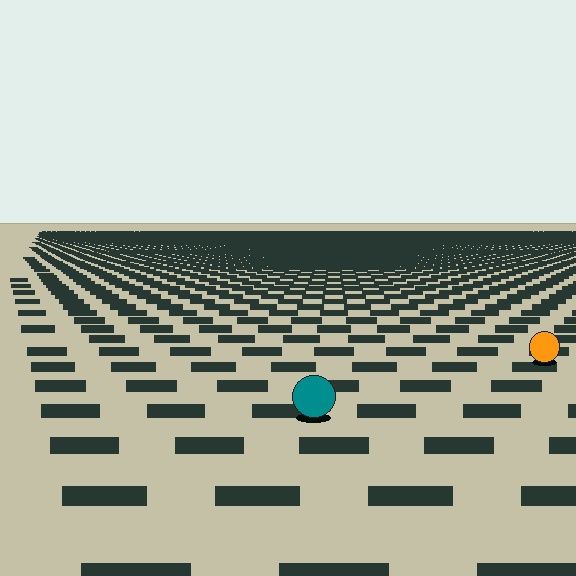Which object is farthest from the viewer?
The orange circle is farthest from the viewer. It appears smaller and the ground texture around it is denser.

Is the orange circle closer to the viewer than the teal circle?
No. The teal circle is closer — you can tell from the texture gradient: the ground texture is coarser near it.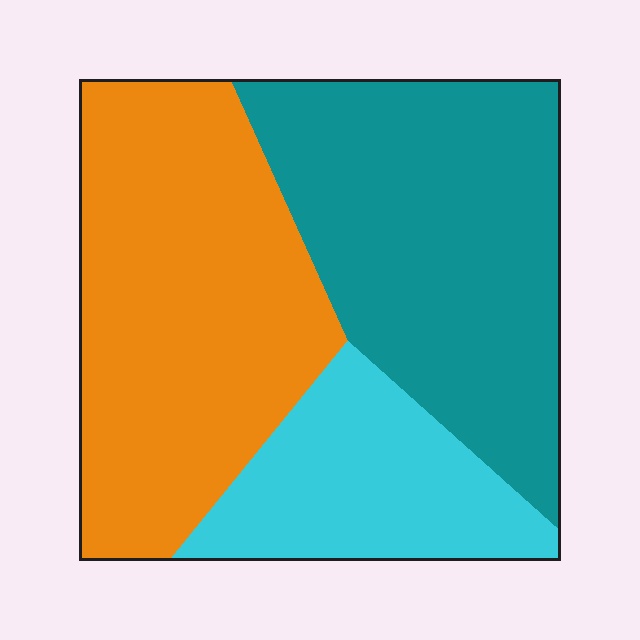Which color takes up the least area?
Cyan, at roughly 20%.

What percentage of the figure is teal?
Teal takes up about two fifths (2/5) of the figure.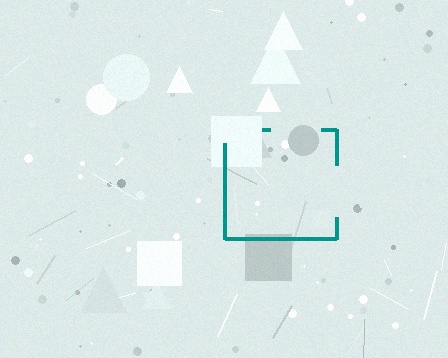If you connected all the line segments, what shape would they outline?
They would outline a square.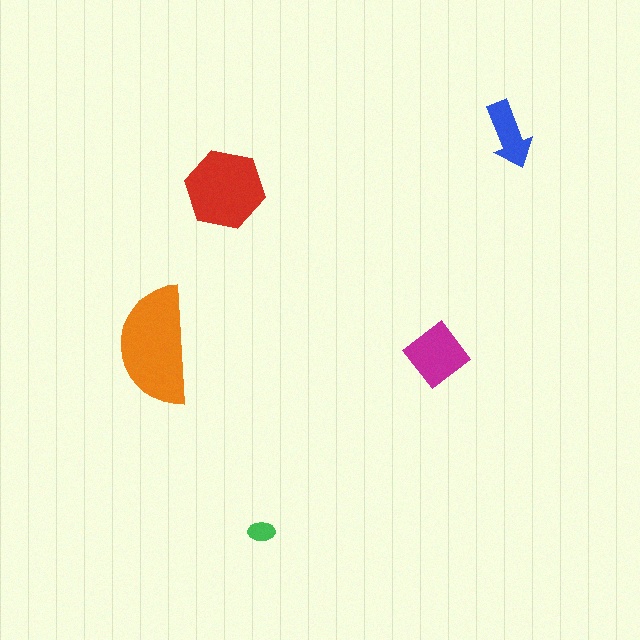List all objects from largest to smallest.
The orange semicircle, the red hexagon, the magenta diamond, the blue arrow, the green ellipse.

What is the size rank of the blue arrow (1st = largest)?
4th.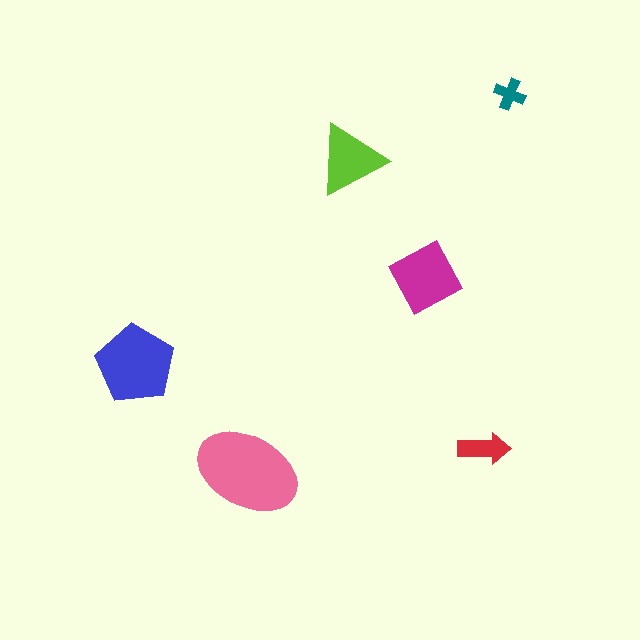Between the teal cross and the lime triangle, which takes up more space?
The lime triangle.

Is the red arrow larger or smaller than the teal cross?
Larger.